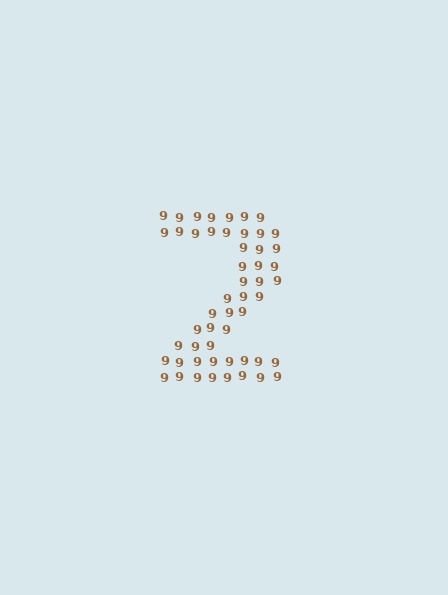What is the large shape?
The large shape is the digit 2.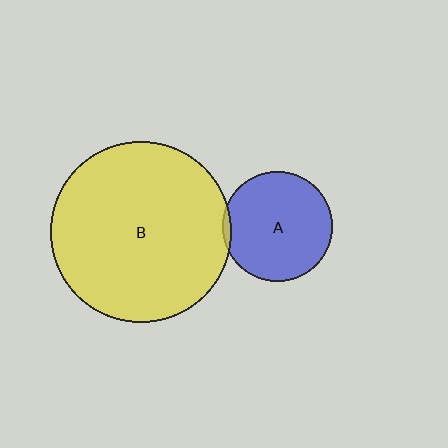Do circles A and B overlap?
Yes.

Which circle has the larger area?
Circle B (yellow).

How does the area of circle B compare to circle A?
Approximately 2.7 times.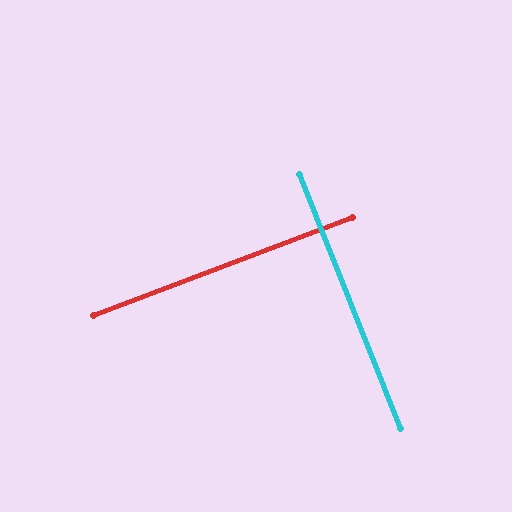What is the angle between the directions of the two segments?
Approximately 89 degrees.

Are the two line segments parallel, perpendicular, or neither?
Perpendicular — they meet at approximately 89°.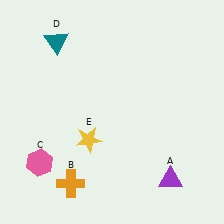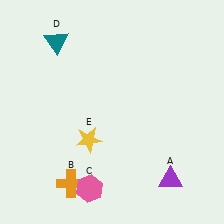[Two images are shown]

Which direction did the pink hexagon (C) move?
The pink hexagon (C) moved right.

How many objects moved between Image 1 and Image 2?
1 object moved between the two images.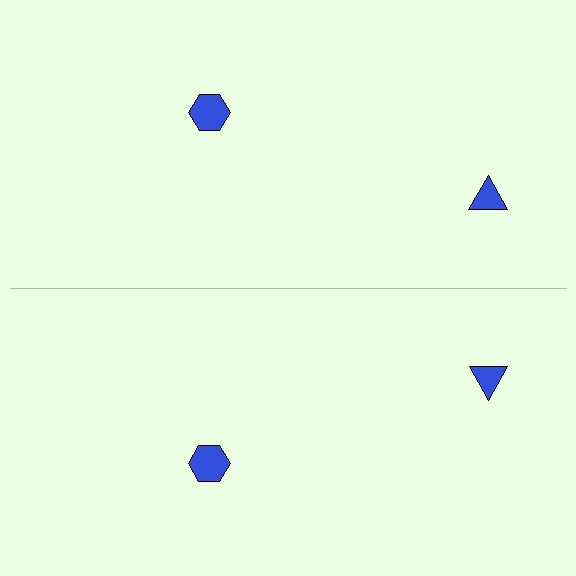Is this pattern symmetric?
Yes, this pattern has bilateral (reflection) symmetry.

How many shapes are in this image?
There are 4 shapes in this image.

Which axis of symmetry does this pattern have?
The pattern has a horizontal axis of symmetry running through the center of the image.